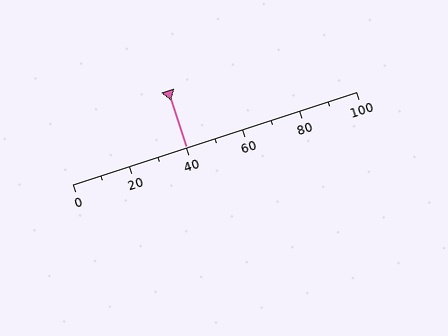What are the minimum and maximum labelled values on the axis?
The axis runs from 0 to 100.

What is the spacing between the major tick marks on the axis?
The major ticks are spaced 20 apart.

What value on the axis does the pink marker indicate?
The marker indicates approximately 40.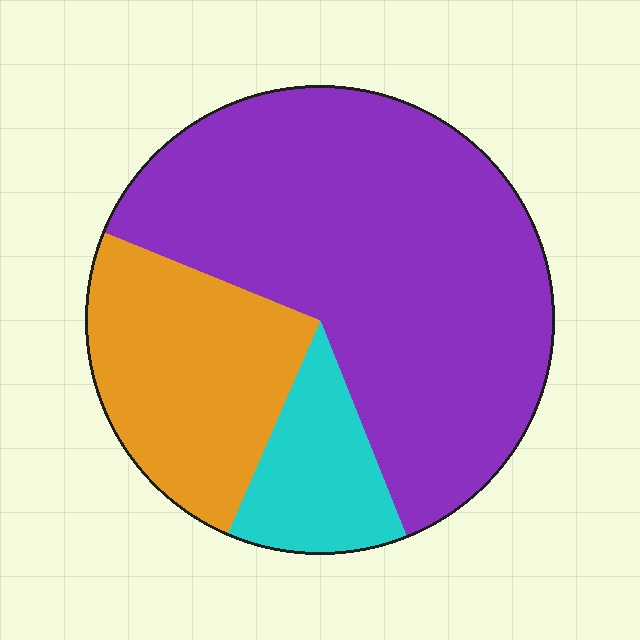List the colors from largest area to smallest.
From largest to smallest: purple, orange, cyan.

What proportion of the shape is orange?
Orange takes up between a sixth and a third of the shape.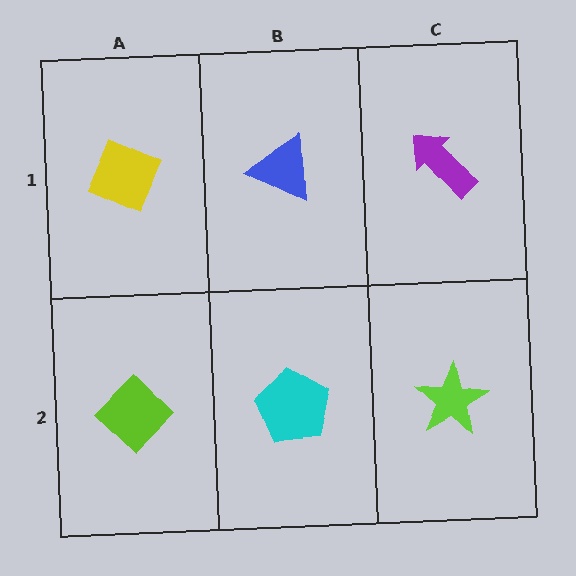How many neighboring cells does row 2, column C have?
2.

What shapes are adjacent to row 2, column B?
A blue triangle (row 1, column B), a lime diamond (row 2, column A), a lime star (row 2, column C).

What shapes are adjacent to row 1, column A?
A lime diamond (row 2, column A), a blue triangle (row 1, column B).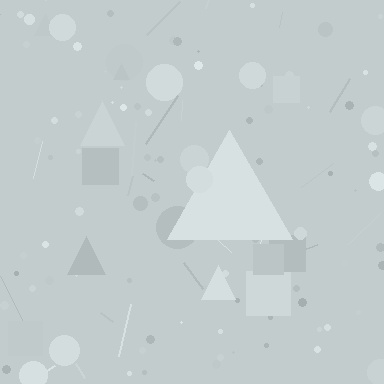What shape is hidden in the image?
A triangle is hidden in the image.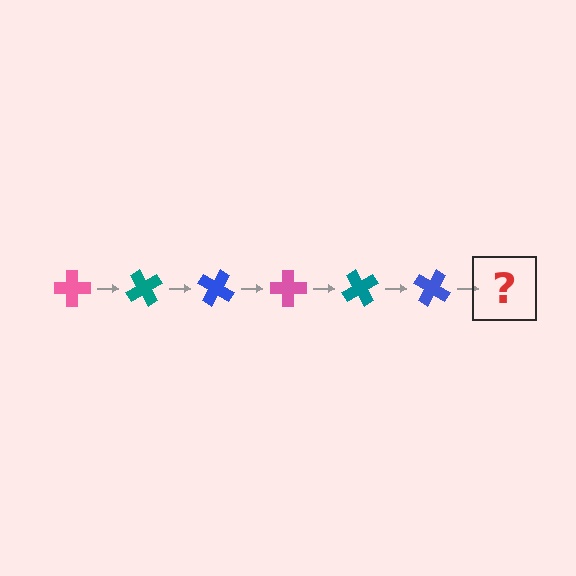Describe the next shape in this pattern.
It should be a pink cross, rotated 360 degrees from the start.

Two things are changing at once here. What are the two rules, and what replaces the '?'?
The two rules are that it rotates 60 degrees each step and the color cycles through pink, teal, and blue. The '?' should be a pink cross, rotated 360 degrees from the start.